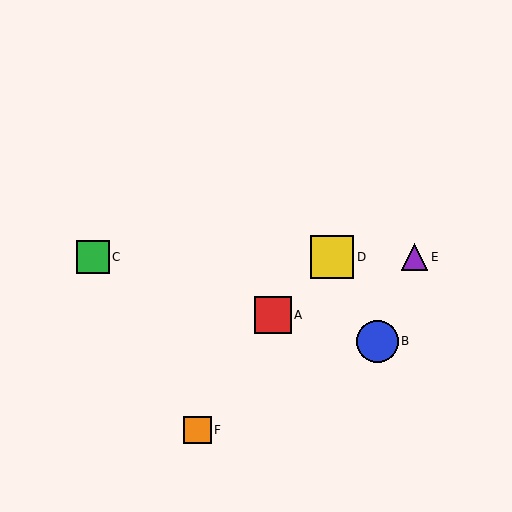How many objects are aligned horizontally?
3 objects (C, D, E) are aligned horizontally.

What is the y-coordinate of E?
Object E is at y≈257.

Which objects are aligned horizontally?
Objects C, D, E are aligned horizontally.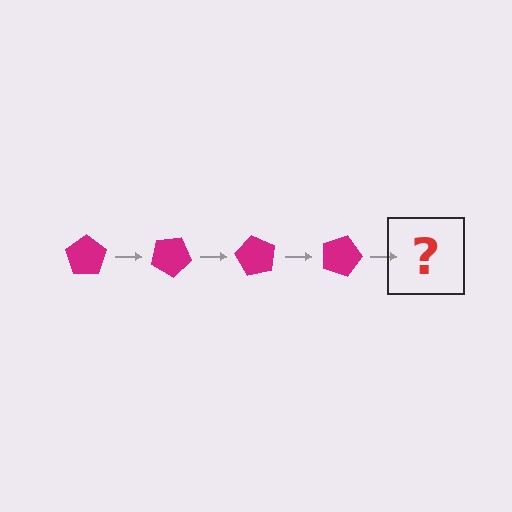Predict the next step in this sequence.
The next step is a magenta pentagon rotated 120 degrees.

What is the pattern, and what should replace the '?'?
The pattern is that the pentagon rotates 30 degrees each step. The '?' should be a magenta pentagon rotated 120 degrees.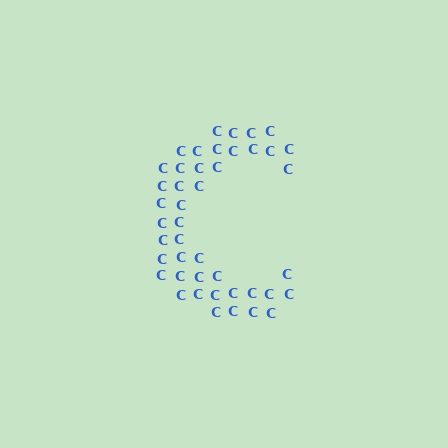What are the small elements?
The small elements are letter C's.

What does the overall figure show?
The overall figure shows the letter C.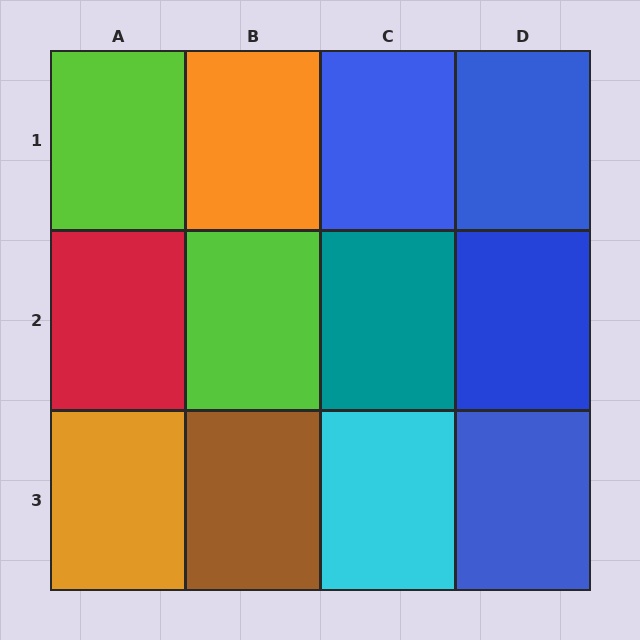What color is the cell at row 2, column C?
Teal.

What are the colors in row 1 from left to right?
Lime, orange, blue, blue.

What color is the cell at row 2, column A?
Red.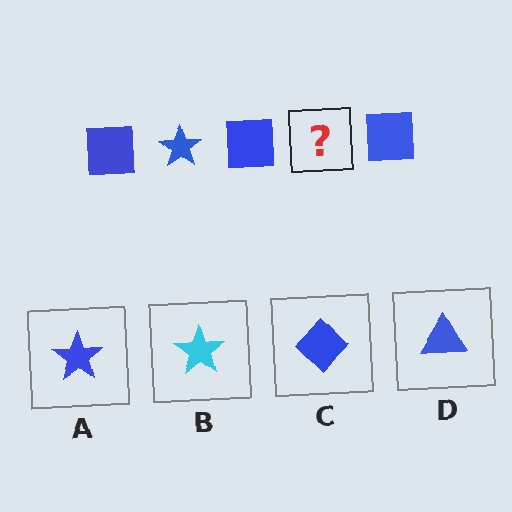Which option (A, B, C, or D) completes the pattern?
A.